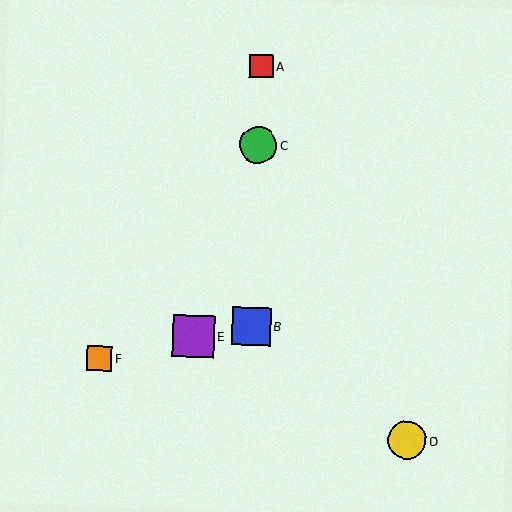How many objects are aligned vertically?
3 objects (A, B, C) are aligned vertically.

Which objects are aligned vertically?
Objects A, B, C are aligned vertically.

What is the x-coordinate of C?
Object C is at x≈258.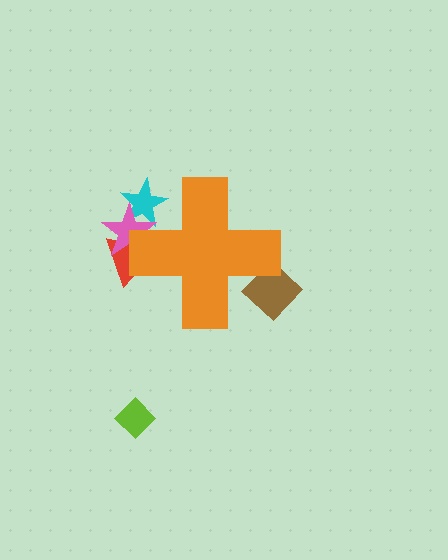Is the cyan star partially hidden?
Yes, the cyan star is partially hidden behind the orange cross.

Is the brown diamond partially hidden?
Yes, the brown diamond is partially hidden behind the orange cross.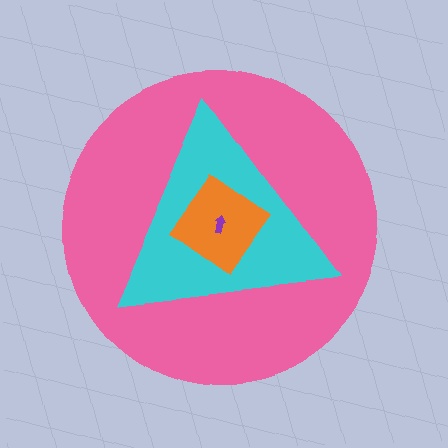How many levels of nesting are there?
4.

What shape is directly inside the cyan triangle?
The orange diamond.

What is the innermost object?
The purple arrow.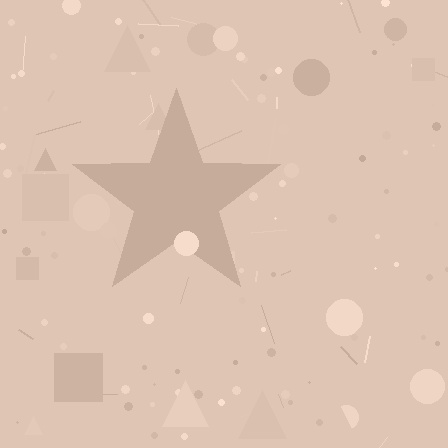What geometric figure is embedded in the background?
A star is embedded in the background.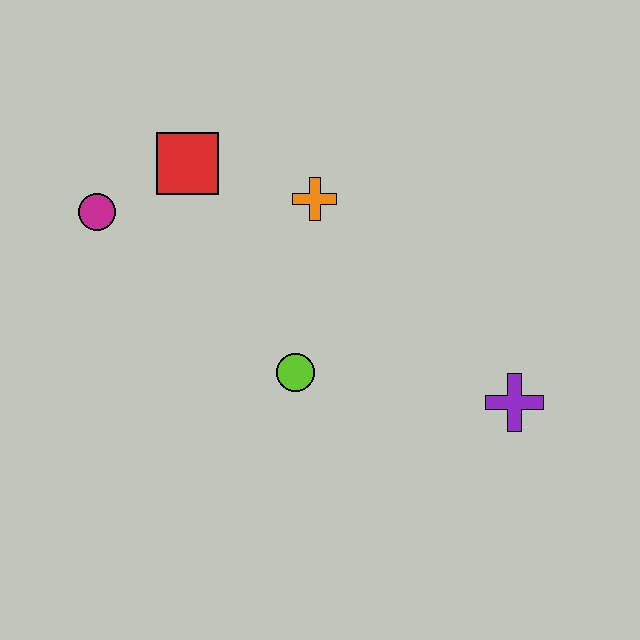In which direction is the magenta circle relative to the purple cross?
The magenta circle is to the left of the purple cross.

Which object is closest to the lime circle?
The orange cross is closest to the lime circle.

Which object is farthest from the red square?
The purple cross is farthest from the red square.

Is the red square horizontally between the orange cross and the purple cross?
No